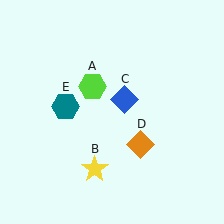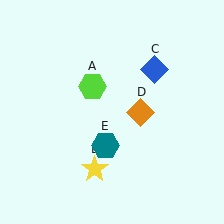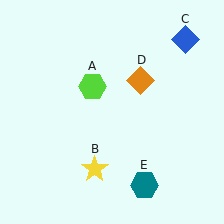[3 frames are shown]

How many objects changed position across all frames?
3 objects changed position: blue diamond (object C), orange diamond (object D), teal hexagon (object E).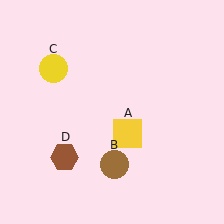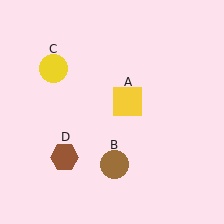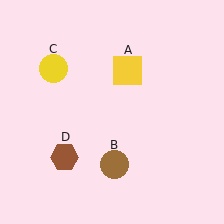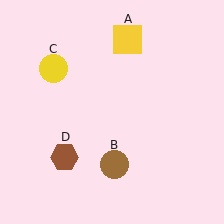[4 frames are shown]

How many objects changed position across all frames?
1 object changed position: yellow square (object A).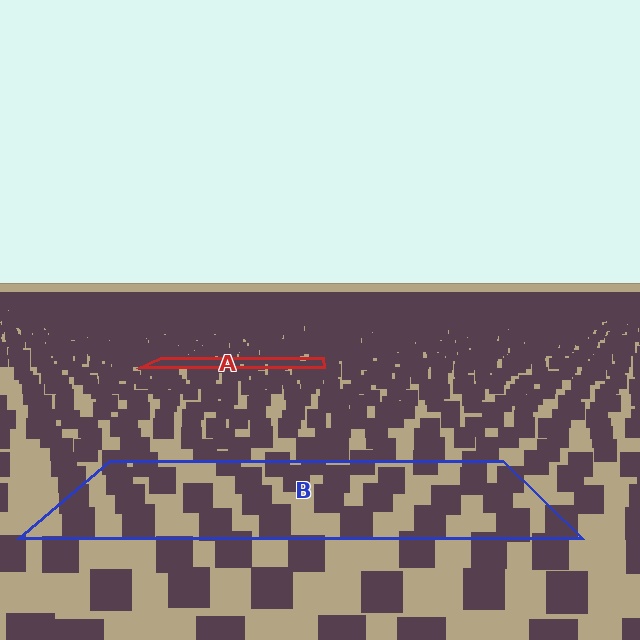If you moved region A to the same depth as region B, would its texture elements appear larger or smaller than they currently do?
They would appear larger. At a closer depth, the same texture elements are projected at a bigger on-screen size.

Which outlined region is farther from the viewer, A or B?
Region A is farther from the viewer — the texture elements inside it appear smaller and more densely packed.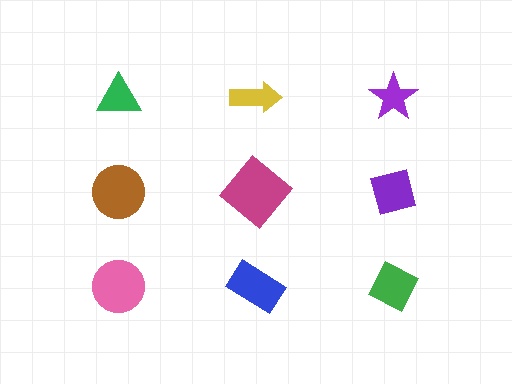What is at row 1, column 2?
A yellow arrow.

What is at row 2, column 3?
A purple square.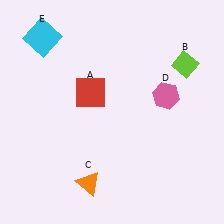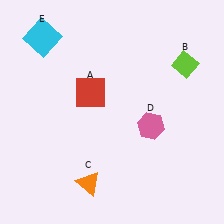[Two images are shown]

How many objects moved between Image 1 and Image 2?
1 object moved between the two images.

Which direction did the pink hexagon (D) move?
The pink hexagon (D) moved down.